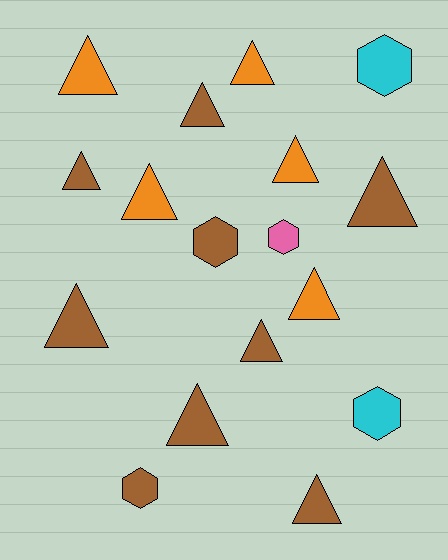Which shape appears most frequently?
Triangle, with 12 objects.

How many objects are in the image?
There are 17 objects.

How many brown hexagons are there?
There are 2 brown hexagons.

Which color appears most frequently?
Brown, with 9 objects.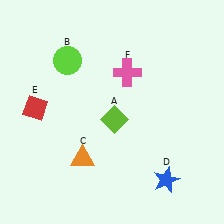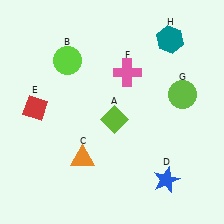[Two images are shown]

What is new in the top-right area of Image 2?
A lime circle (G) was added in the top-right area of Image 2.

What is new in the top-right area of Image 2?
A teal hexagon (H) was added in the top-right area of Image 2.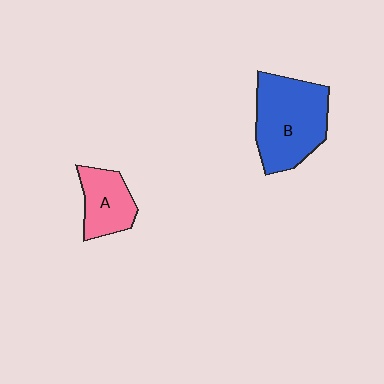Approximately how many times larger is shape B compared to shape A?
Approximately 1.9 times.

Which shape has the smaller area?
Shape A (pink).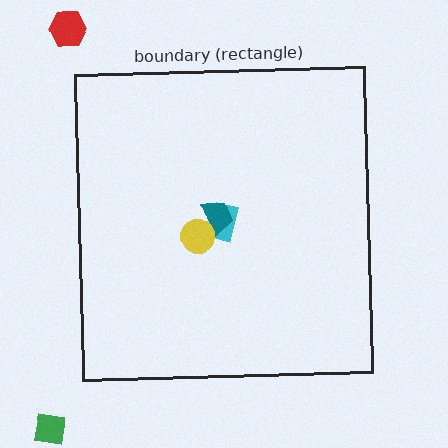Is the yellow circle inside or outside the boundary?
Inside.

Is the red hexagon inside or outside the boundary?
Outside.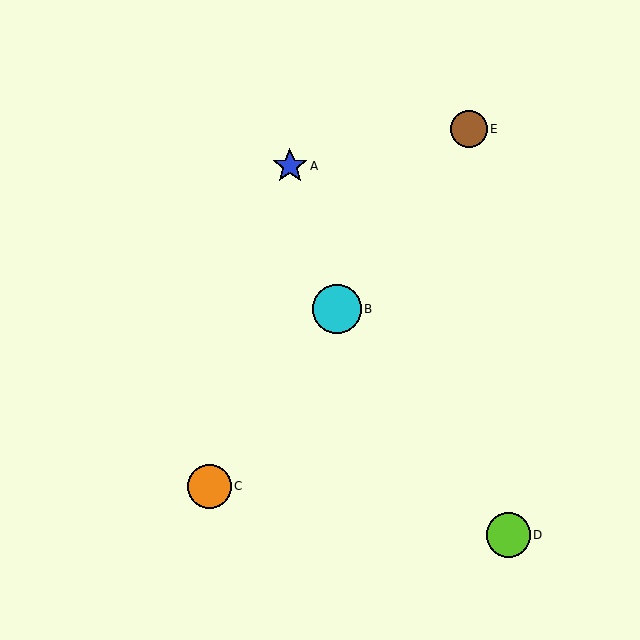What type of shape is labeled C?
Shape C is an orange circle.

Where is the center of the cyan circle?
The center of the cyan circle is at (337, 309).